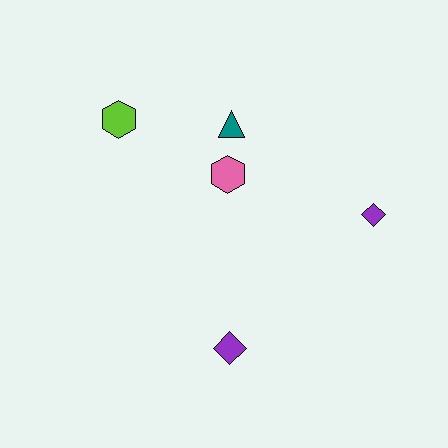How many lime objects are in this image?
There is 1 lime object.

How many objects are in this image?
There are 5 objects.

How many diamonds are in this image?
There are 2 diamonds.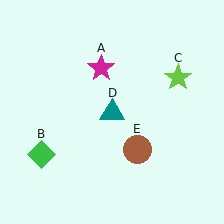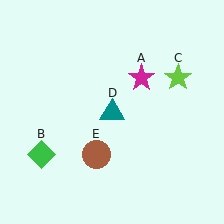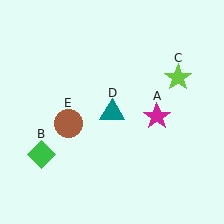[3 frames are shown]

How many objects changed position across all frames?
2 objects changed position: magenta star (object A), brown circle (object E).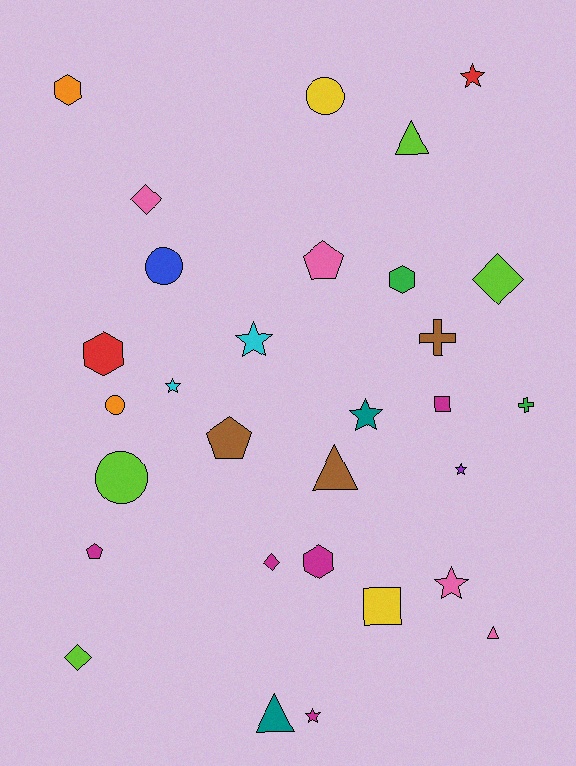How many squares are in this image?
There are 2 squares.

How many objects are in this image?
There are 30 objects.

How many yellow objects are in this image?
There are 2 yellow objects.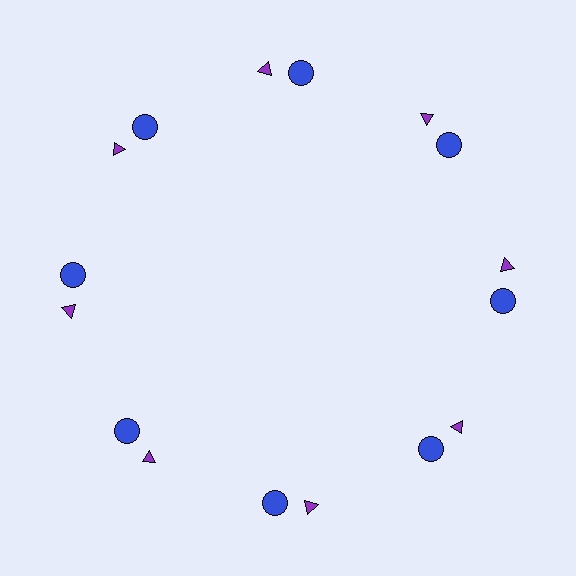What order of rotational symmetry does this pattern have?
This pattern has 8-fold rotational symmetry.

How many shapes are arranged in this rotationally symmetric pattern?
There are 16 shapes, arranged in 8 groups of 2.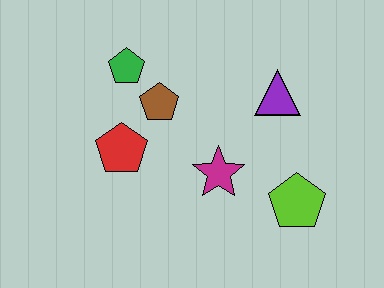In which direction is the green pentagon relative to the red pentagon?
The green pentagon is above the red pentagon.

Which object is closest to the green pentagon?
The brown pentagon is closest to the green pentagon.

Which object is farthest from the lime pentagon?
The green pentagon is farthest from the lime pentagon.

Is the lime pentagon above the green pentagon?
No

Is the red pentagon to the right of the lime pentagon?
No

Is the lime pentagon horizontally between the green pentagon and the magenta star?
No